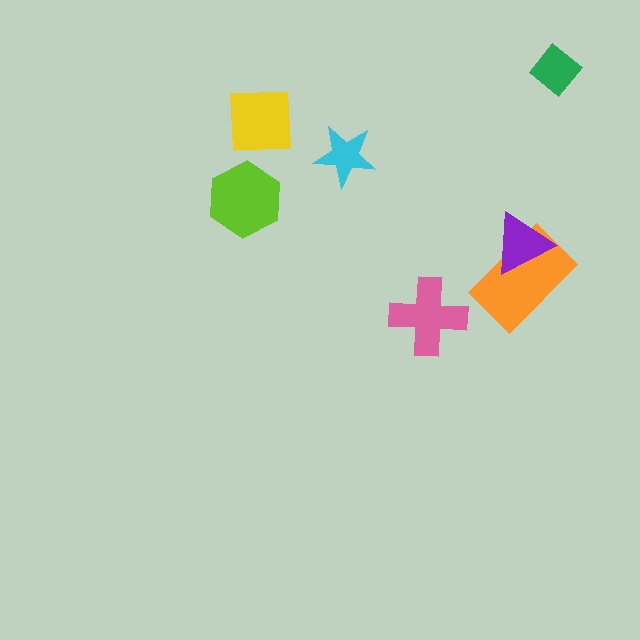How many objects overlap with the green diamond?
0 objects overlap with the green diamond.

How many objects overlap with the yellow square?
0 objects overlap with the yellow square.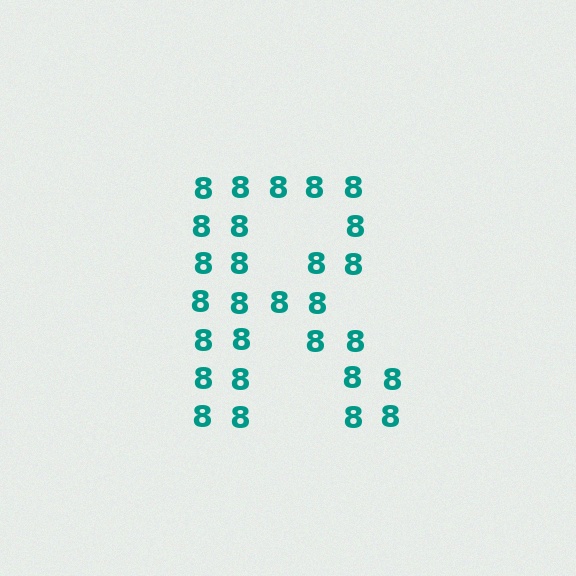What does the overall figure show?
The overall figure shows the letter R.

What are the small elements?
The small elements are digit 8's.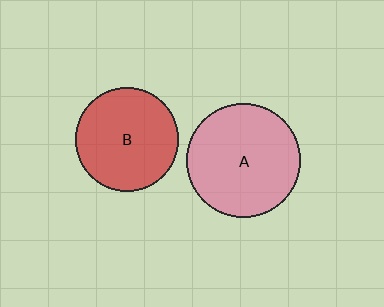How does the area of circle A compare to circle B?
Approximately 1.2 times.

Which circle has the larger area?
Circle A (pink).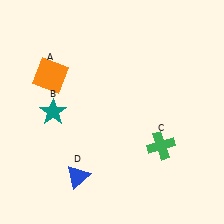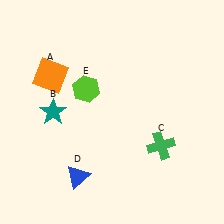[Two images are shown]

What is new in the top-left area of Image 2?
A lime hexagon (E) was added in the top-left area of Image 2.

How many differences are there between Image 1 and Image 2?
There is 1 difference between the two images.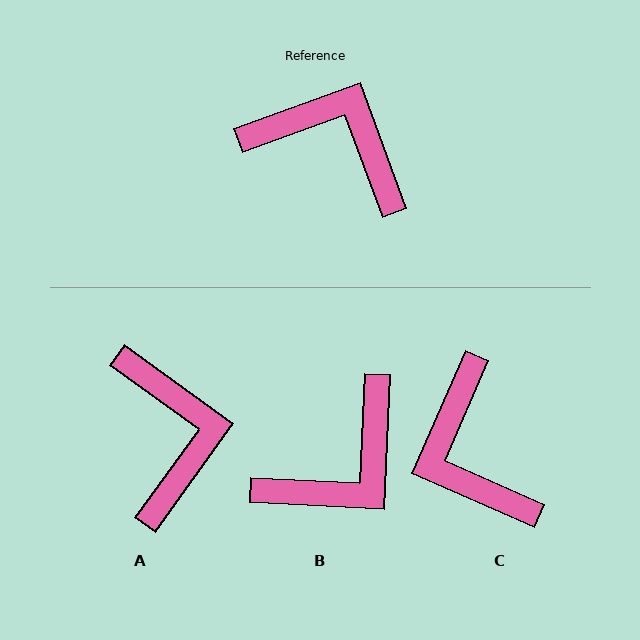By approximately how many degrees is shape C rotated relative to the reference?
Approximately 136 degrees counter-clockwise.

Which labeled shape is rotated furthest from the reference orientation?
C, about 136 degrees away.